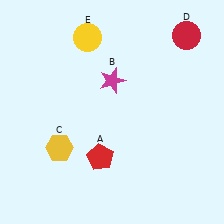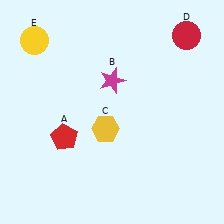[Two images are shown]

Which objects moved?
The objects that moved are: the red pentagon (A), the yellow hexagon (C), the yellow circle (E).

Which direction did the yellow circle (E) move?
The yellow circle (E) moved left.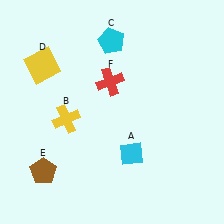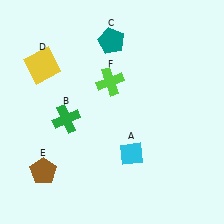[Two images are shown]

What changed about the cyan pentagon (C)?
In Image 1, C is cyan. In Image 2, it changed to teal.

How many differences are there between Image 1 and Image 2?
There are 3 differences between the two images.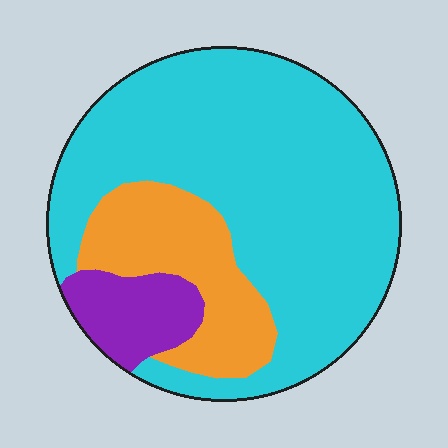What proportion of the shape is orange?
Orange covers roughly 20% of the shape.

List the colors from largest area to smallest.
From largest to smallest: cyan, orange, purple.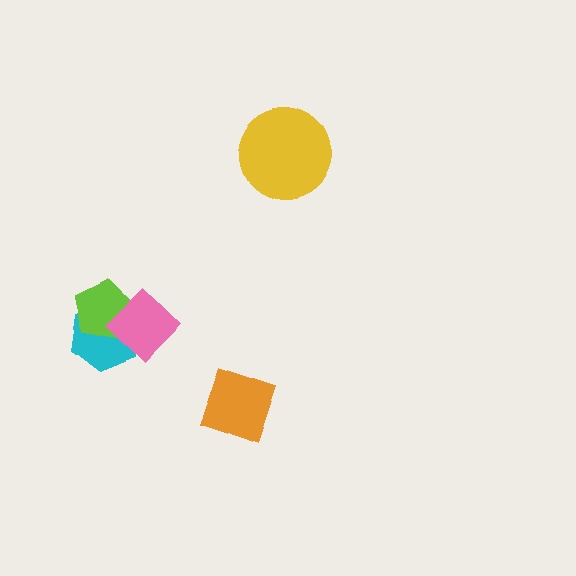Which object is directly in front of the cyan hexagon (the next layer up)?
The lime pentagon is directly in front of the cyan hexagon.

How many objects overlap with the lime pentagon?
2 objects overlap with the lime pentagon.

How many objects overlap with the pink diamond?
2 objects overlap with the pink diamond.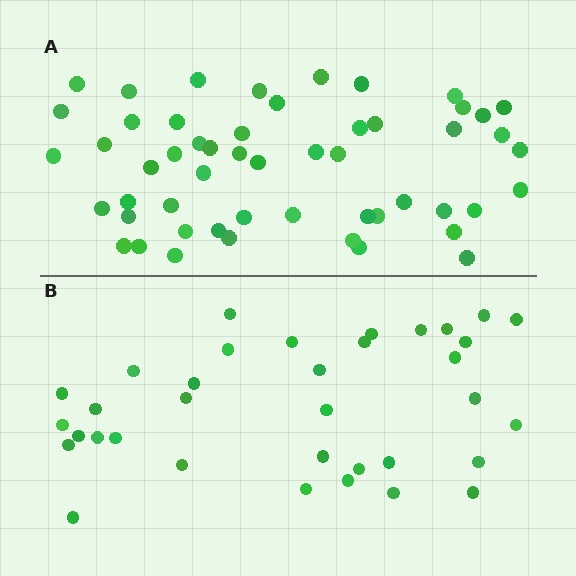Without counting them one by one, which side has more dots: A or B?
Region A (the top region) has more dots.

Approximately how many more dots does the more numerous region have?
Region A has approximately 20 more dots than region B.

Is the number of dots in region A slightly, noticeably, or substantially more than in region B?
Region A has substantially more. The ratio is roughly 1.5 to 1.